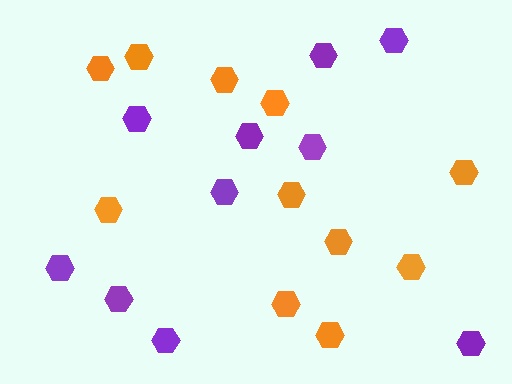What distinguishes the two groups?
There are 2 groups: one group of orange hexagons (11) and one group of purple hexagons (10).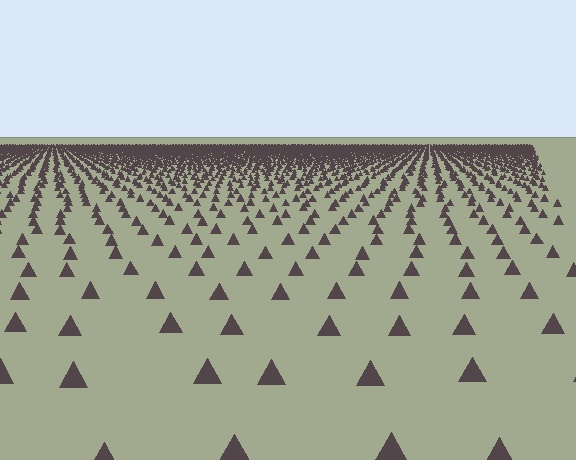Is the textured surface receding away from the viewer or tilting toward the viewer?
The surface is receding away from the viewer. Texture elements get smaller and denser toward the top.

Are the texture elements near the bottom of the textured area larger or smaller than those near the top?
Larger. Near the bottom, elements are closer to the viewer and appear at a bigger on-screen size.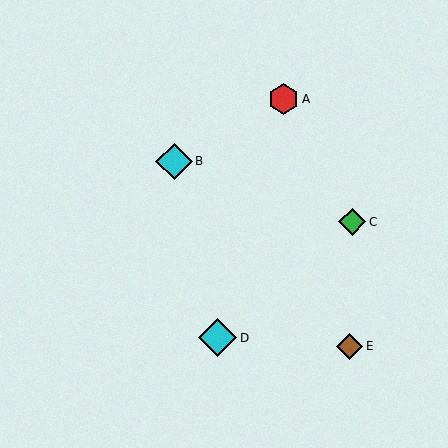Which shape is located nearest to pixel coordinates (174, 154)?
The cyan diamond (labeled B) at (174, 161) is nearest to that location.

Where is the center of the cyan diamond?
The center of the cyan diamond is at (174, 161).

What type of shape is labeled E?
Shape E is a brown diamond.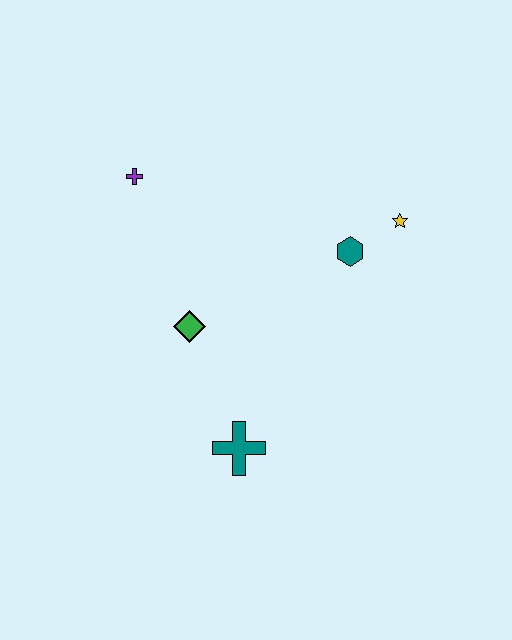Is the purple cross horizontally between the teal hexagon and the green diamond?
No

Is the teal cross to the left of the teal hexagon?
Yes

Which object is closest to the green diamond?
The teal cross is closest to the green diamond.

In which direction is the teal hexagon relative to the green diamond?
The teal hexagon is to the right of the green diamond.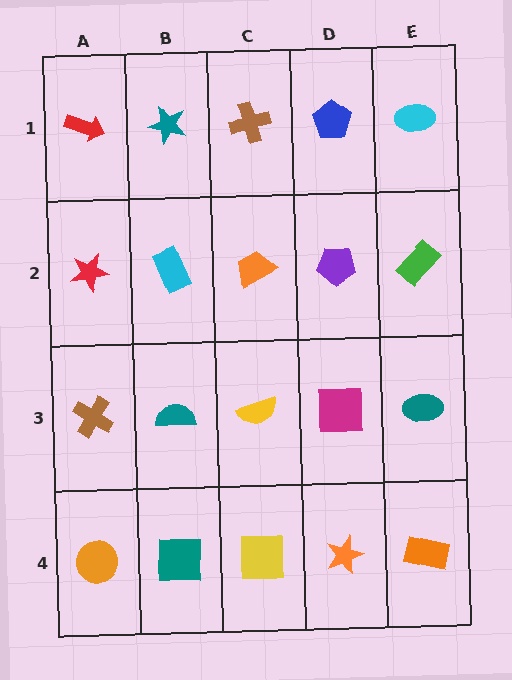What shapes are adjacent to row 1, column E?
A green rectangle (row 2, column E), a blue pentagon (row 1, column D).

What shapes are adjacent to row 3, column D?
A purple pentagon (row 2, column D), an orange star (row 4, column D), a yellow semicircle (row 3, column C), a teal ellipse (row 3, column E).